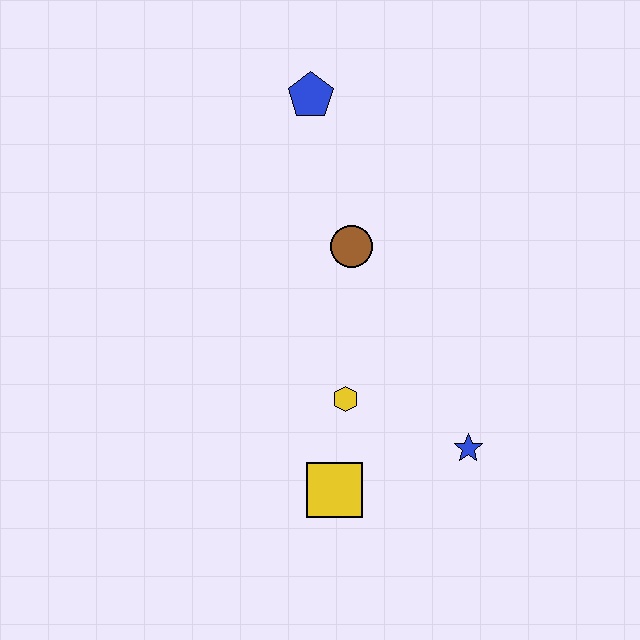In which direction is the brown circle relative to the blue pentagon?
The brown circle is below the blue pentagon.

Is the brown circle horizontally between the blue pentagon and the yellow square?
No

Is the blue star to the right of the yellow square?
Yes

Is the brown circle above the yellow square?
Yes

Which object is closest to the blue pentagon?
The brown circle is closest to the blue pentagon.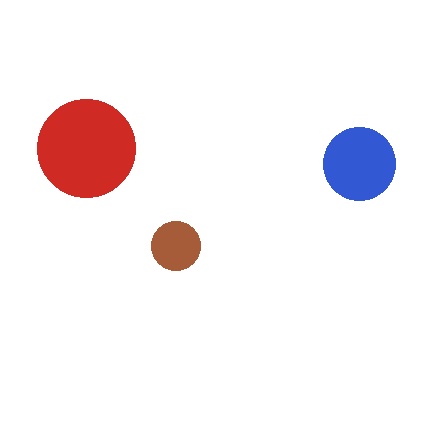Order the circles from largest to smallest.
the red one, the blue one, the brown one.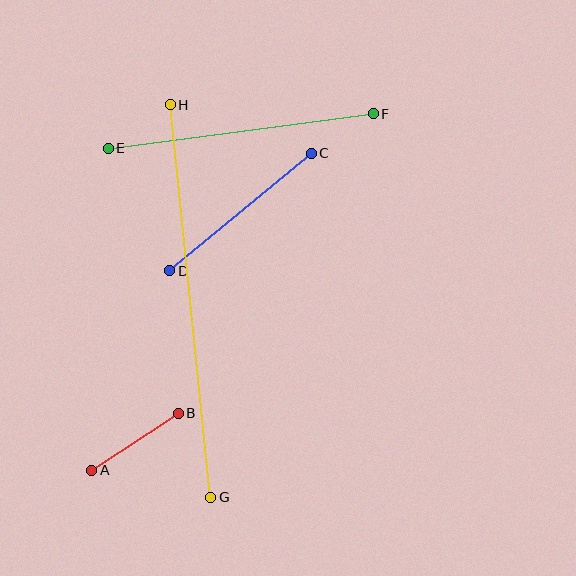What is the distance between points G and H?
The distance is approximately 395 pixels.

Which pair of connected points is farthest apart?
Points G and H are farthest apart.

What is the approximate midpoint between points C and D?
The midpoint is at approximately (240, 212) pixels.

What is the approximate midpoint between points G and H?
The midpoint is at approximately (190, 301) pixels.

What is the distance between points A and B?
The distance is approximately 104 pixels.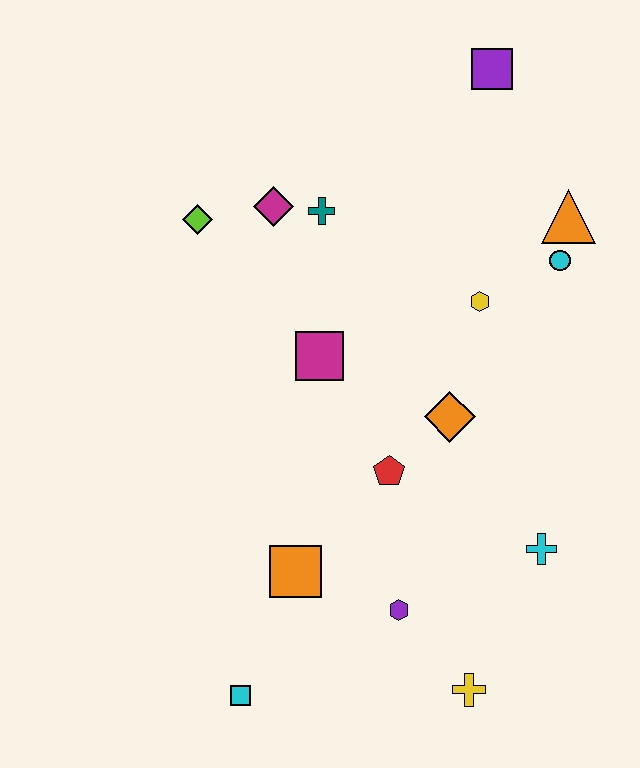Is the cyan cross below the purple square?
Yes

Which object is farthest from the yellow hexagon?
The cyan square is farthest from the yellow hexagon.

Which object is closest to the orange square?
The purple hexagon is closest to the orange square.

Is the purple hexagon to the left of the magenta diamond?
No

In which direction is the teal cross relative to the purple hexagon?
The teal cross is above the purple hexagon.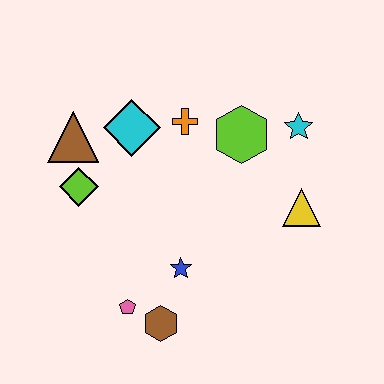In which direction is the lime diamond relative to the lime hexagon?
The lime diamond is to the left of the lime hexagon.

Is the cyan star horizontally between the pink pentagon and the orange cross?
No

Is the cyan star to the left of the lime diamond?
No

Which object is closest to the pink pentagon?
The brown hexagon is closest to the pink pentagon.